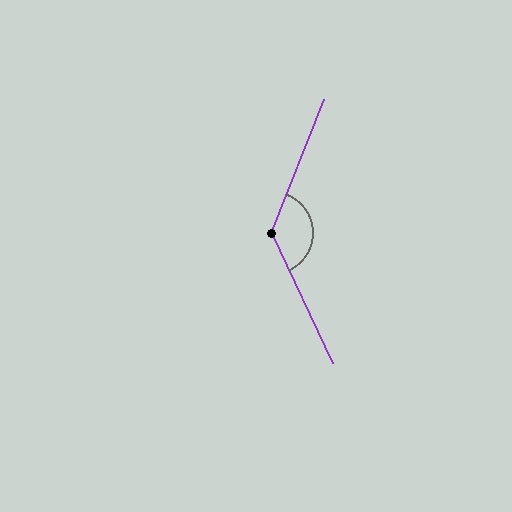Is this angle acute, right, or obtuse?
It is obtuse.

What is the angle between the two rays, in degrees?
Approximately 134 degrees.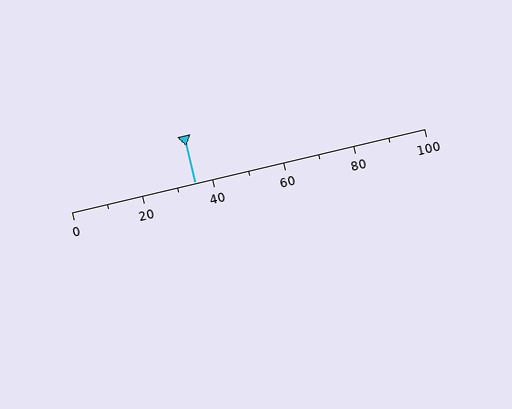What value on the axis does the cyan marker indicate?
The marker indicates approximately 35.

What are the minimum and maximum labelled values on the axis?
The axis runs from 0 to 100.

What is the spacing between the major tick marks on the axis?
The major ticks are spaced 20 apart.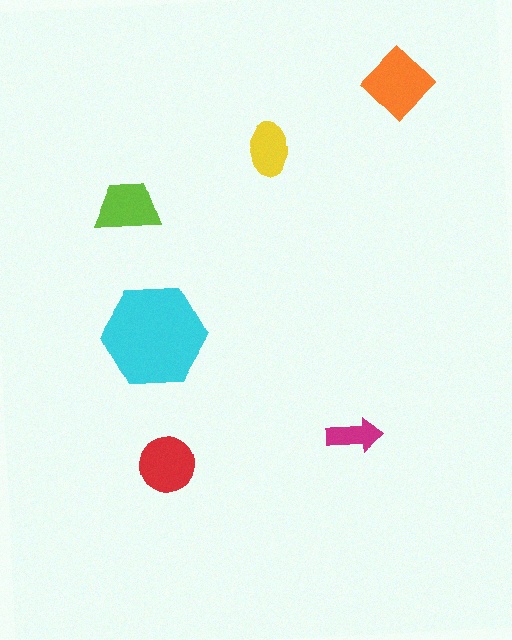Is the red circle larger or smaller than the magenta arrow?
Larger.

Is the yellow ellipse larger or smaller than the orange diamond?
Smaller.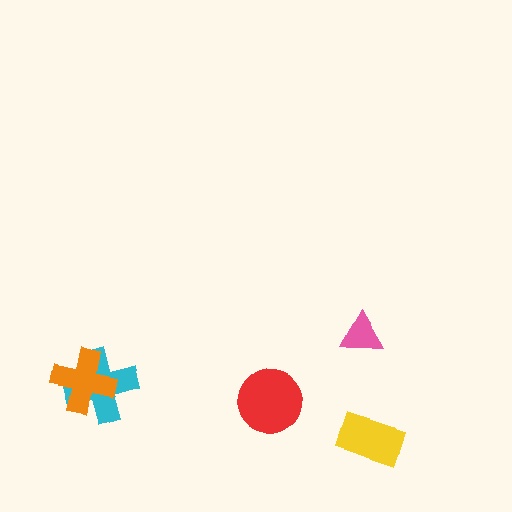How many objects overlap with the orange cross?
1 object overlaps with the orange cross.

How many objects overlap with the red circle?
0 objects overlap with the red circle.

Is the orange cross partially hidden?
No, no other shape covers it.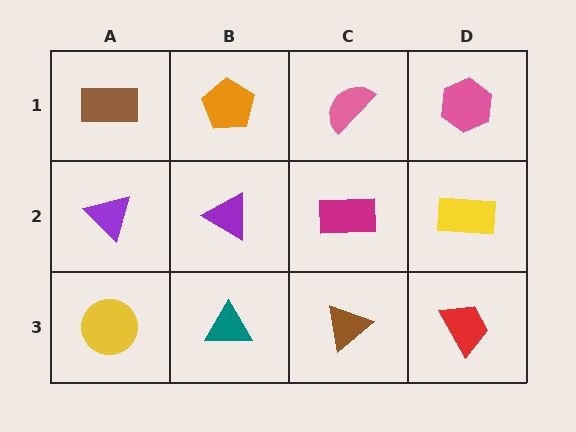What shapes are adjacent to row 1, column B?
A purple triangle (row 2, column B), a brown rectangle (row 1, column A), a pink semicircle (row 1, column C).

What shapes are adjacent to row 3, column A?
A purple triangle (row 2, column A), a teal triangle (row 3, column B).